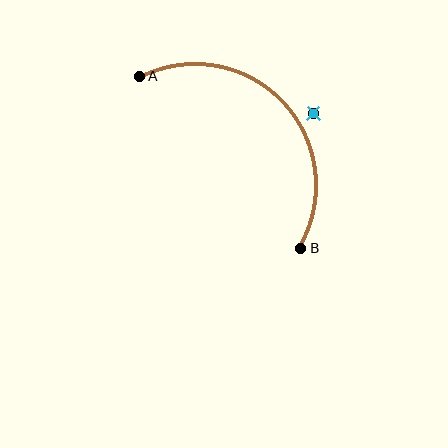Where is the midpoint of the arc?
The arc midpoint is the point on the curve farthest from the straight line joining A and B. It sits above and to the right of that line.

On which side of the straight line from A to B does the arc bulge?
The arc bulges above and to the right of the straight line connecting A and B.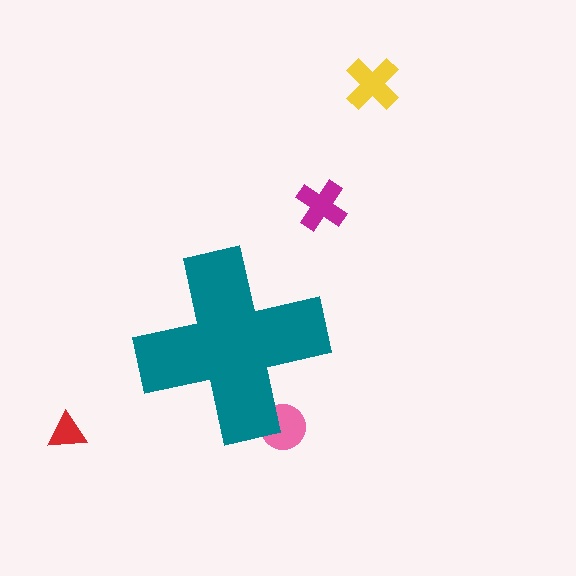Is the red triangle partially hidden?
No, the red triangle is fully visible.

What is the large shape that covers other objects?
A teal cross.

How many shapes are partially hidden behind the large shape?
1 shape is partially hidden.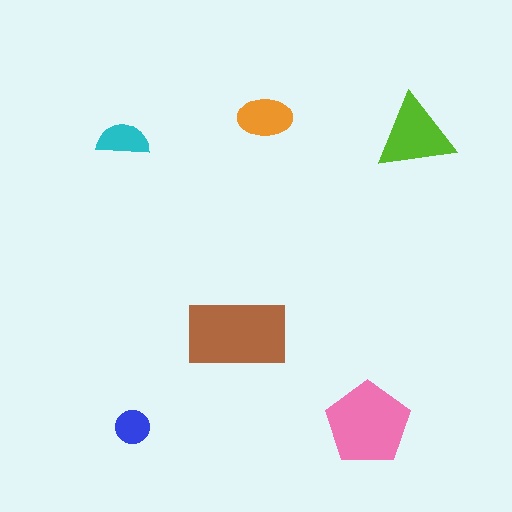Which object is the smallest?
The blue circle.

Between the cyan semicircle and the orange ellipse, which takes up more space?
The orange ellipse.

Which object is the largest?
The brown rectangle.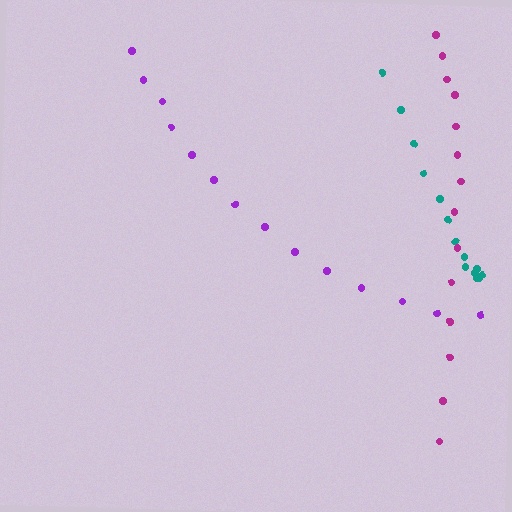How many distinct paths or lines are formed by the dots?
There are 3 distinct paths.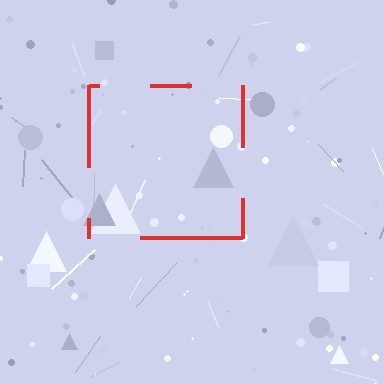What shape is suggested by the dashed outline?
The dashed outline suggests a square.